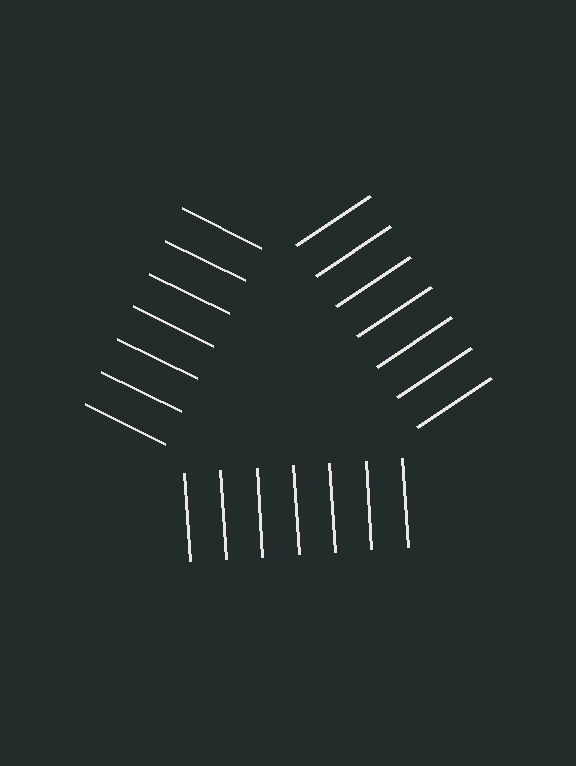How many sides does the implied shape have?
3 sides — the line-ends trace a triangle.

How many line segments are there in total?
21 — 7 along each of the 3 edges.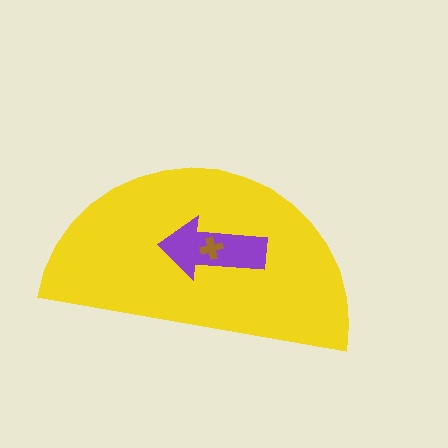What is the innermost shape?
The brown cross.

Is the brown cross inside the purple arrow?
Yes.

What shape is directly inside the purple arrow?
The brown cross.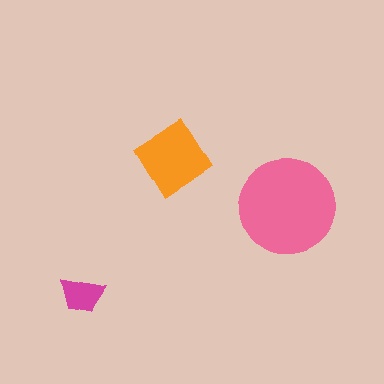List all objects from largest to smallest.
The pink circle, the orange diamond, the magenta trapezoid.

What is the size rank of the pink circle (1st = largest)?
1st.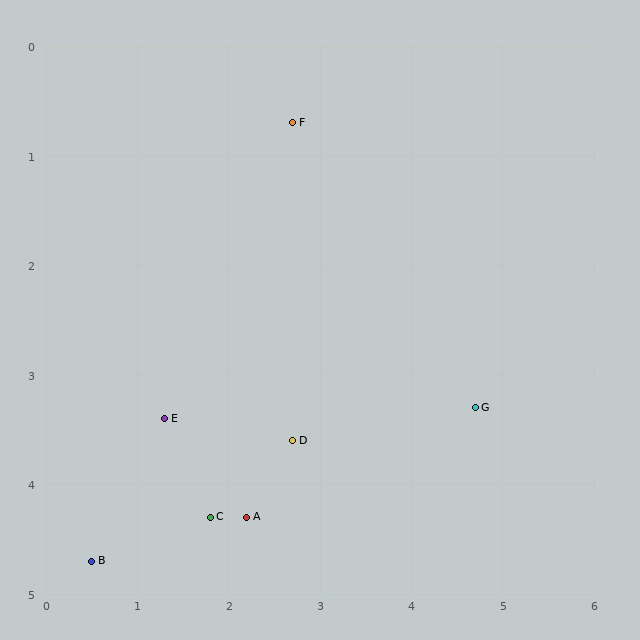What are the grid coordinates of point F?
Point F is at approximately (2.7, 0.7).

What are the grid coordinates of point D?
Point D is at approximately (2.7, 3.6).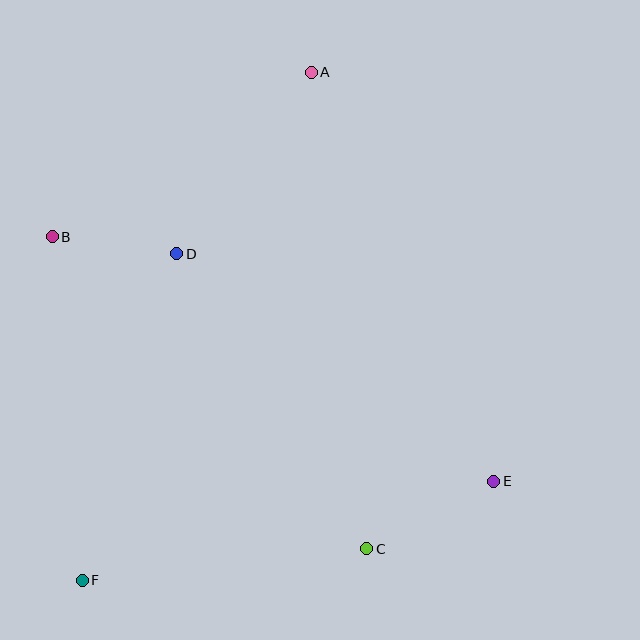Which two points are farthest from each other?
Points A and F are farthest from each other.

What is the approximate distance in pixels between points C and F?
The distance between C and F is approximately 286 pixels.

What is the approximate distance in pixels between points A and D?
The distance between A and D is approximately 226 pixels.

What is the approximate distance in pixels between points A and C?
The distance between A and C is approximately 480 pixels.